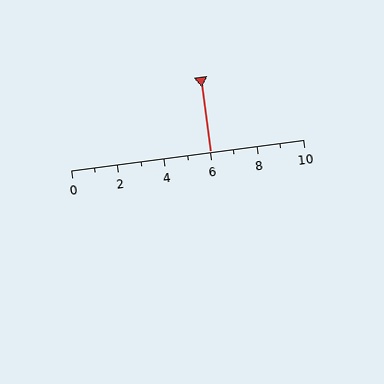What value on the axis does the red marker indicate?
The marker indicates approximately 6.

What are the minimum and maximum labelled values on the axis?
The axis runs from 0 to 10.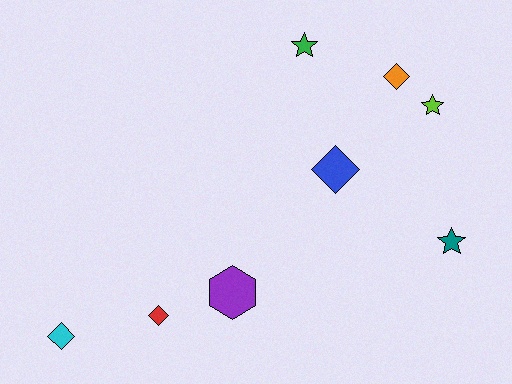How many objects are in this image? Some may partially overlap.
There are 8 objects.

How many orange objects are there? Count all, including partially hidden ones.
There is 1 orange object.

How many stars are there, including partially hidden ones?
There are 3 stars.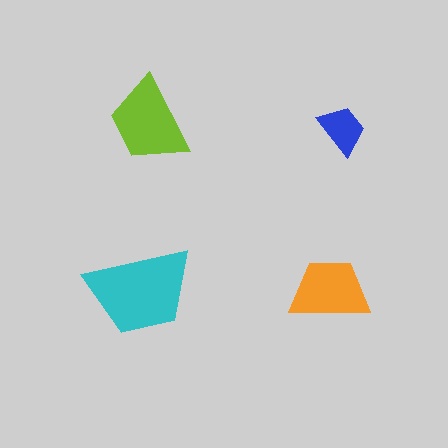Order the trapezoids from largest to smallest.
the cyan one, the lime one, the orange one, the blue one.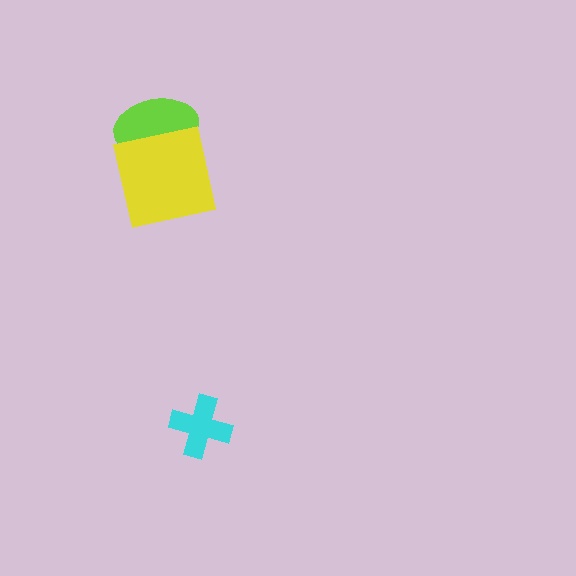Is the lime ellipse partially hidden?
Yes, it is partially covered by another shape.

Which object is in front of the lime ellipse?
The yellow square is in front of the lime ellipse.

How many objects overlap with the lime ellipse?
1 object overlaps with the lime ellipse.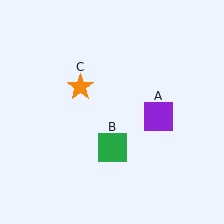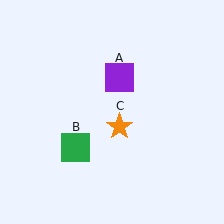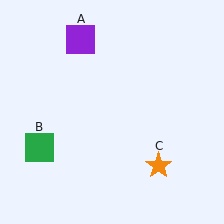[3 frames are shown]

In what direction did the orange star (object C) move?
The orange star (object C) moved down and to the right.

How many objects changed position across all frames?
3 objects changed position: purple square (object A), green square (object B), orange star (object C).